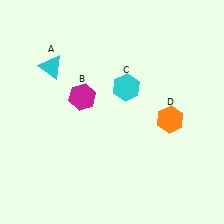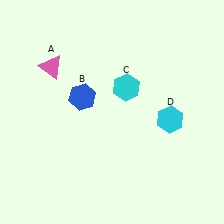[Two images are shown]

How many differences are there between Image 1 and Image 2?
There are 3 differences between the two images.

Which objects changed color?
A changed from cyan to pink. B changed from magenta to blue. D changed from orange to cyan.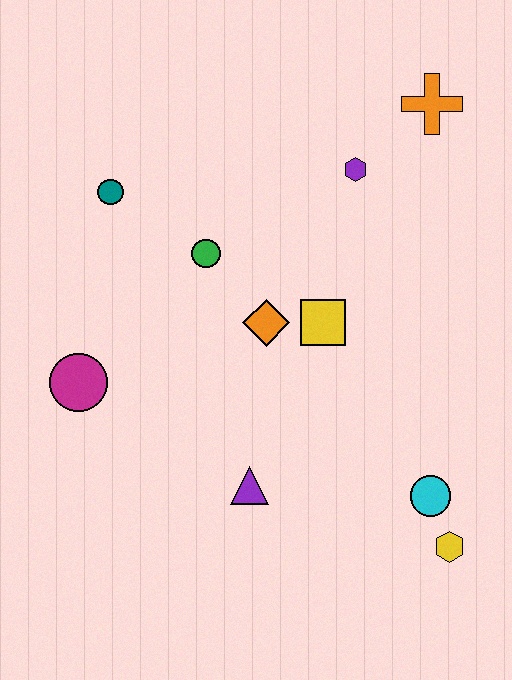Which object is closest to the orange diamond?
The yellow square is closest to the orange diamond.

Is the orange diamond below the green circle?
Yes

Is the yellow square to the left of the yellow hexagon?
Yes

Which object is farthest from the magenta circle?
The orange cross is farthest from the magenta circle.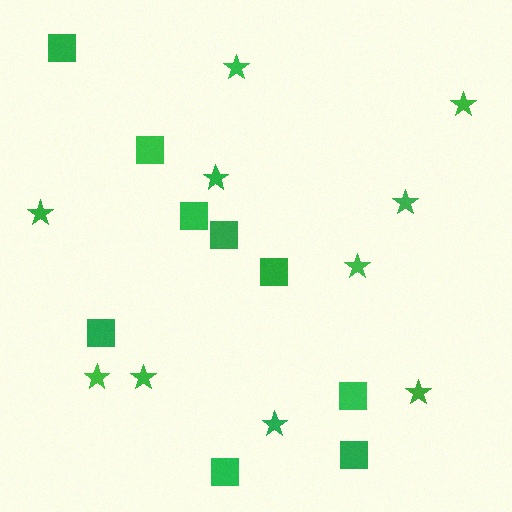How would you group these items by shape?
There are 2 groups: one group of stars (10) and one group of squares (9).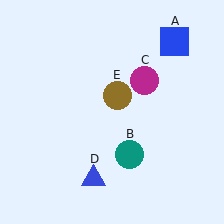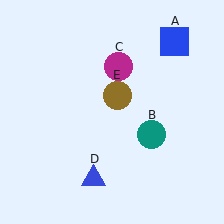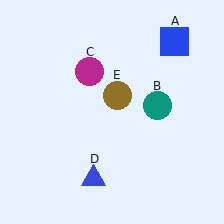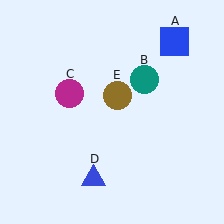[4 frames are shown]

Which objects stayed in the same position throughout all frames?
Blue square (object A) and blue triangle (object D) and brown circle (object E) remained stationary.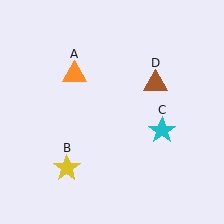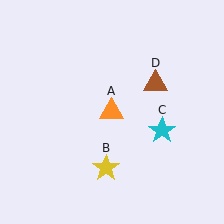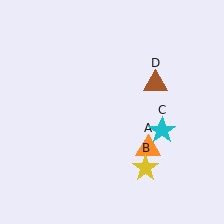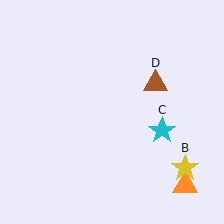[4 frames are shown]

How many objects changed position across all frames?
2 objects changed position: orange triangle (object A), yellow star (object B).